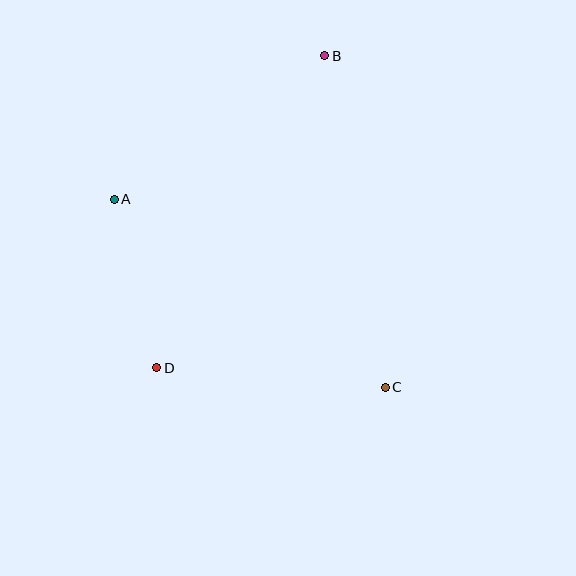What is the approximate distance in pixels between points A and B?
The distance between A and B is approximately 255 pixels.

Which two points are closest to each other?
Points A and D are closest to each other.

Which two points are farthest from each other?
Points B and D are farthest from each other.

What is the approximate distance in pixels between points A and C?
The distance between A and C is approximately 330 pixels.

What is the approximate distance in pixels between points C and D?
The distance between C and D is approximately 229 pixels.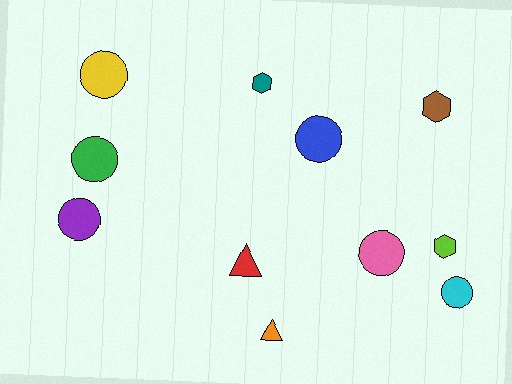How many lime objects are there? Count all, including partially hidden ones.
There is 1 lime object.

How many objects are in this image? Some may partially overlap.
There are 11 objects.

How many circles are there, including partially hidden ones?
There are 6 circles.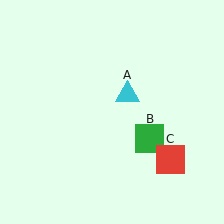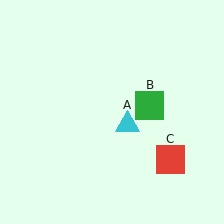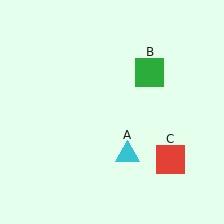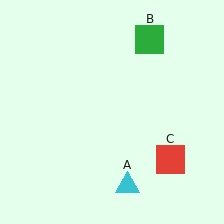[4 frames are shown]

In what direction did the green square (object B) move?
The green square (object B) moved up.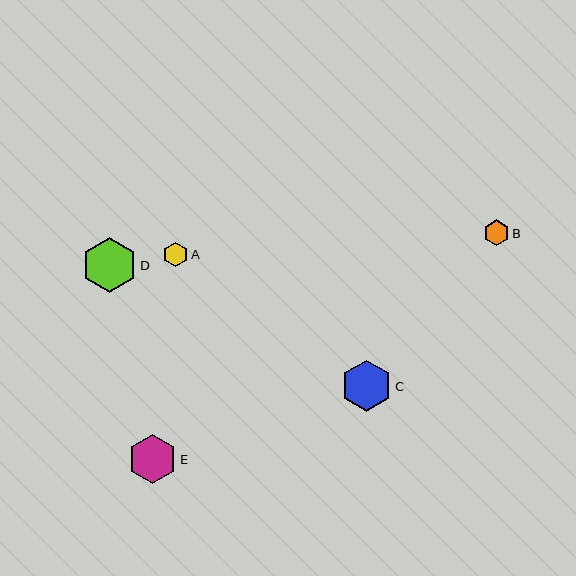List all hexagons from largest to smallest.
From largest to smallest: D, C, E, B, A.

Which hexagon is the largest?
Hexagon D is the largest with a size of approximately 55 pixels.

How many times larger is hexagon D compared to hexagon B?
Hexagon D is approximately 2.1 times the size of hexagon B.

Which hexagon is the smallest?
Hexagon A is the smallest with a size of approximately 25 pixels.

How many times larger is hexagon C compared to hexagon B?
Hexagon C is approximately 2.0 times the size of hexagon B.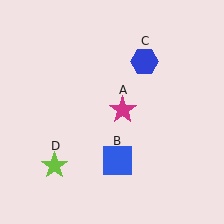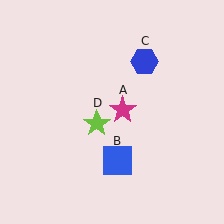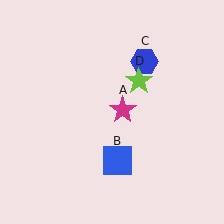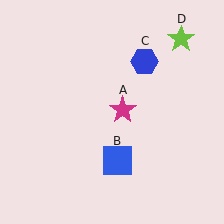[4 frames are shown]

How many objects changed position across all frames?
1 object changed position: lime star (object D).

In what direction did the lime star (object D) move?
The lime star (object D) moved up and to the right.